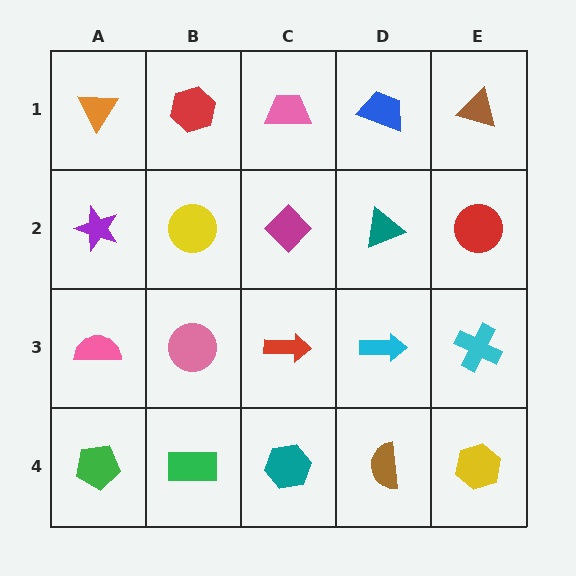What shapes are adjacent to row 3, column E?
A red circle (row 2, column E), a yellow hexagon (row 4, column E), a cyan arrow (row 3, column D).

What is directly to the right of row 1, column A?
A red hexagon.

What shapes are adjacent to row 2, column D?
A blue trapezoid (row 1, column D), a cyan arrow (row 3, column D), a magenta diamond (row 2, column C), a red circle (row 2, column E).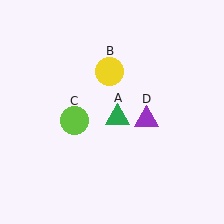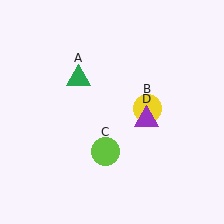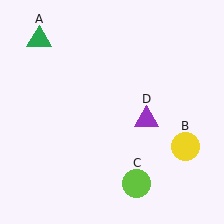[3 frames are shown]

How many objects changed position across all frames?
3 objects changed position: green triangle (object A), yellow circle (object B), lime circle (object C).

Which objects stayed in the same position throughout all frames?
Purple triangle (object D) remained stationary.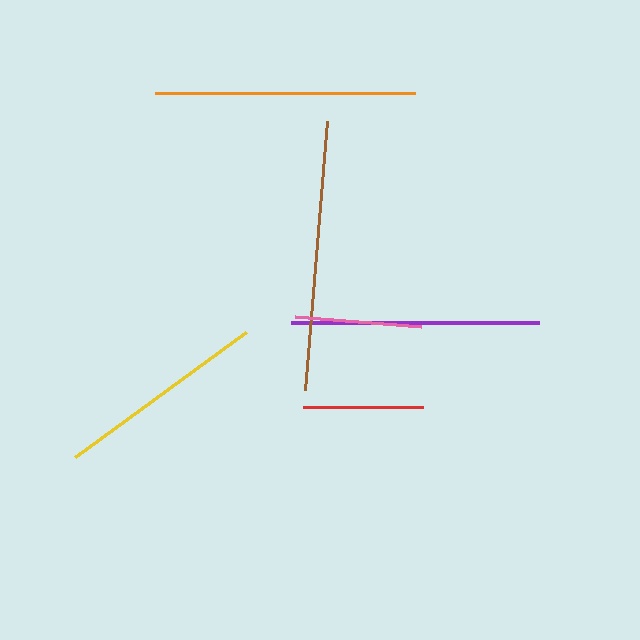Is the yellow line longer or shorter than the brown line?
The brown line is longer than the yellow line.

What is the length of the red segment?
The red segment is approximately 119 pixels long.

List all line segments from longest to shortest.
From longest to shortest: brown, orange, purple, yellow, pink, red.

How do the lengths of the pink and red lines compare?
The pink and red lines are approximately the same length.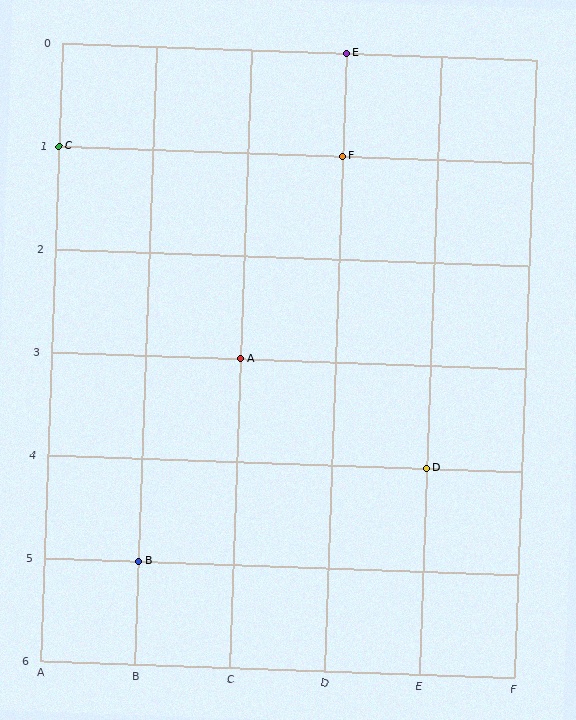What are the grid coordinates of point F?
Point F is at grid coordinates (D, 1).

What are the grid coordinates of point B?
Point B is at grid coordinates (B, 5).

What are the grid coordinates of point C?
Point C is at grid coordinates (A, 1).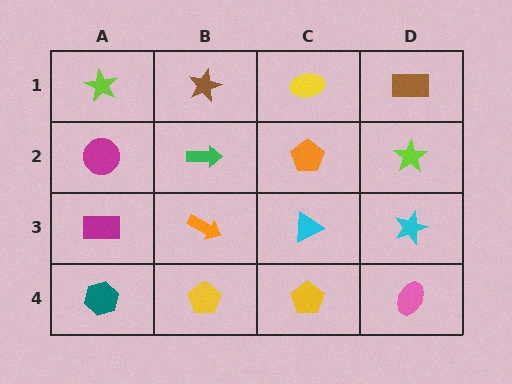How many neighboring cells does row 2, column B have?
4.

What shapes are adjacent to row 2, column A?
A lime star (row 1, column A), a magenta rectangle (row 3, column A), a green arrow (row 2, column B).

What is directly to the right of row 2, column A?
A green arrow.